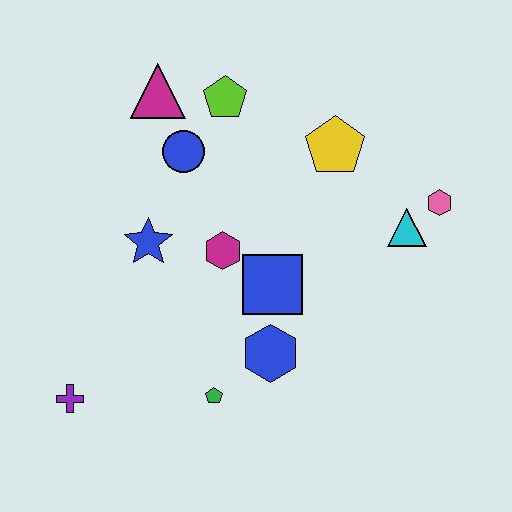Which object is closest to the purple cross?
The green pentagon is closest to the purple cross.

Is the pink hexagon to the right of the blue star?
Yes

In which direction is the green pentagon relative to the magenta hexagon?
The green pentagon is below the magenta hexagon.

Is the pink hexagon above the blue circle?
No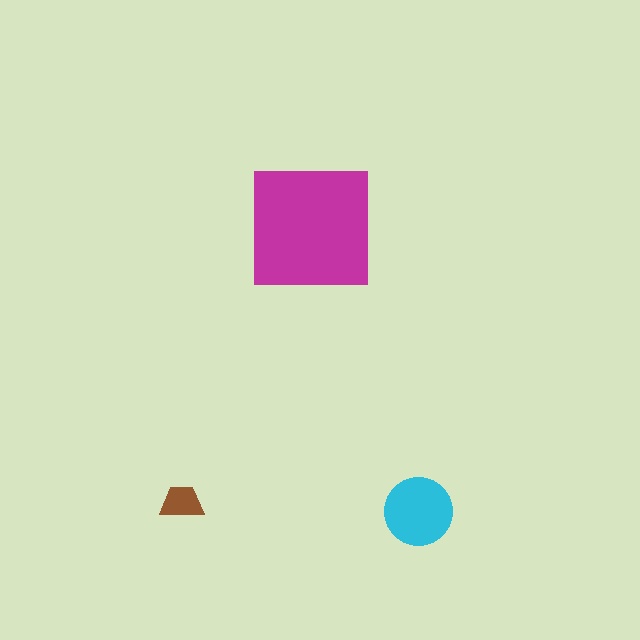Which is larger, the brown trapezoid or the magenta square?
The magenta square.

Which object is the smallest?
The brown trapezoid.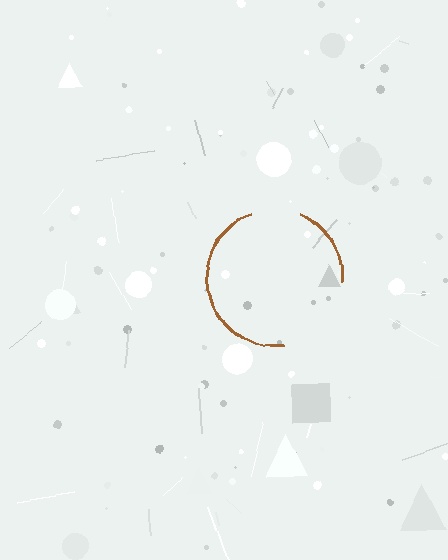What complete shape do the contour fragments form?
The contour fragments form a circle.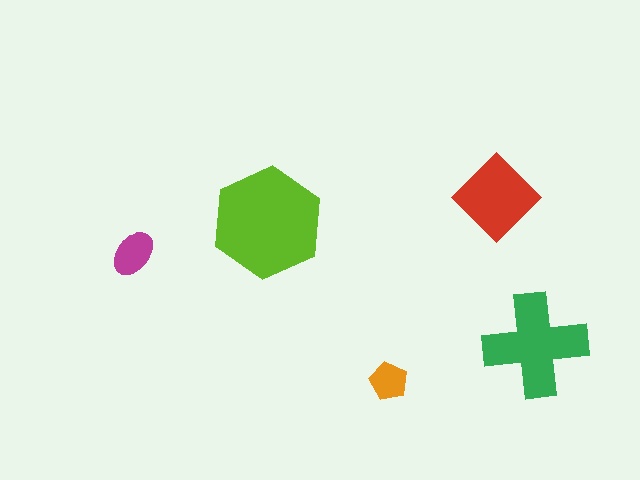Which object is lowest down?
The orange pentagon is bottommost.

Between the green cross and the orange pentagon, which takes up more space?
The green cross.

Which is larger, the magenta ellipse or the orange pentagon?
The magenta ellipse.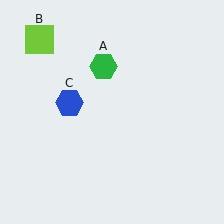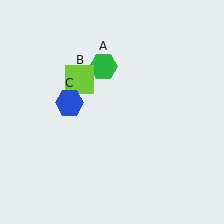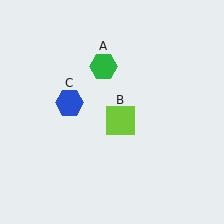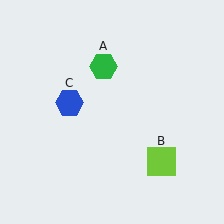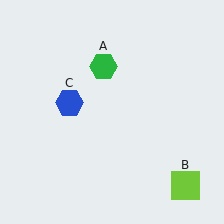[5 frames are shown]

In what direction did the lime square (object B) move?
The lime square (object B) moved down and to the right.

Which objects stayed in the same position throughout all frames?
Green hexagon (object A) and blue hexagon (object C) remained stationary.